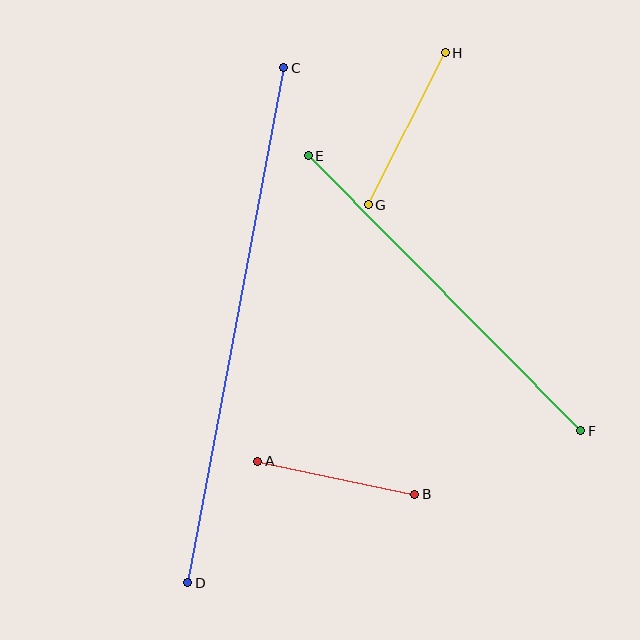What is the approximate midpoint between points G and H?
The midpoint is at approximately (407, 129) pixels.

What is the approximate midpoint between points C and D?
The midpoint is at approximately (236, 325) pixels.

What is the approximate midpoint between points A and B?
The midpoint is at approximately (336, 478) pixels.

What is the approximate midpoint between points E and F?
The midpoint is at approximately (445, 293) pixels.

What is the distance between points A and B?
The distance is approximately 160 pixels.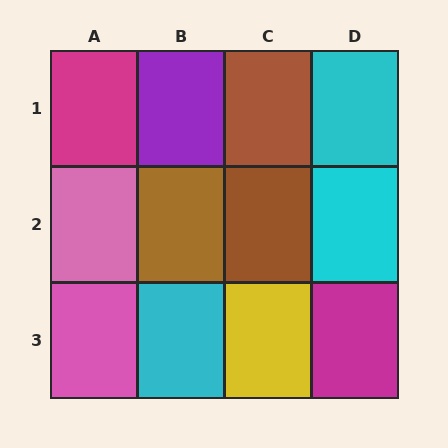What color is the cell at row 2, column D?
Cyan.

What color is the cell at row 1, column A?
Magenta.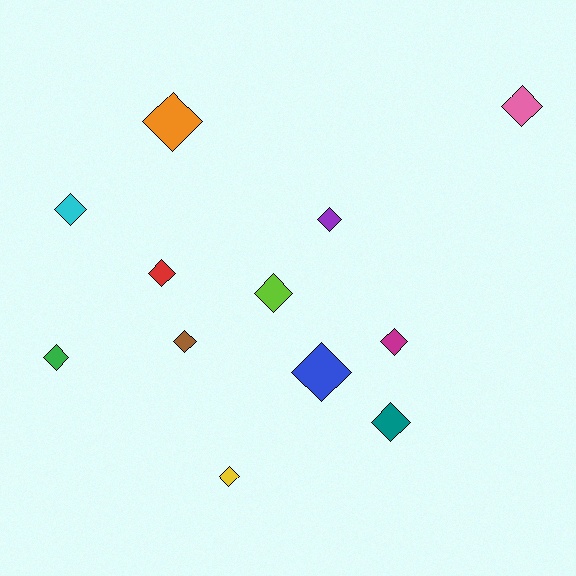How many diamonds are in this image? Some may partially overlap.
There are 12 diamonds.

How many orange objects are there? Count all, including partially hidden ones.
There is 1 orange object.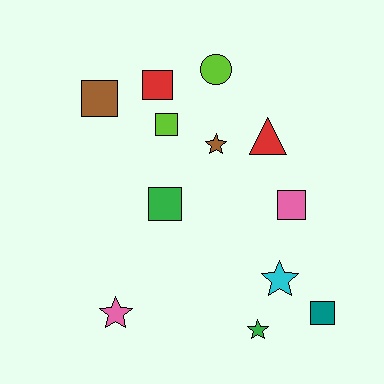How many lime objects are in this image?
There are 2 lime objects.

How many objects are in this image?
There are 12 objects.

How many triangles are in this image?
There is 1 triangle.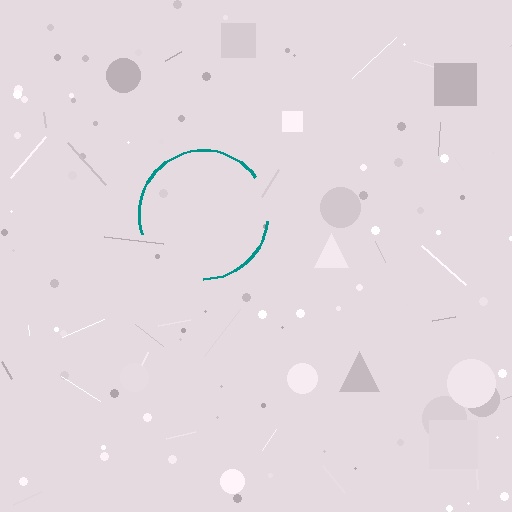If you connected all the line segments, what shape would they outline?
They would outline a circle.